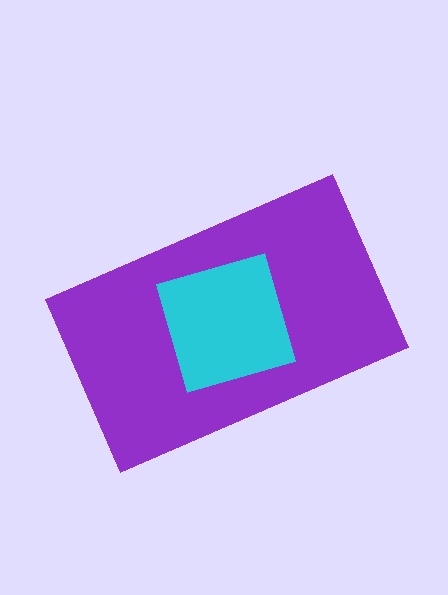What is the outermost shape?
The purple rectangle.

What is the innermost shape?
The cyan diamond.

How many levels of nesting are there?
2.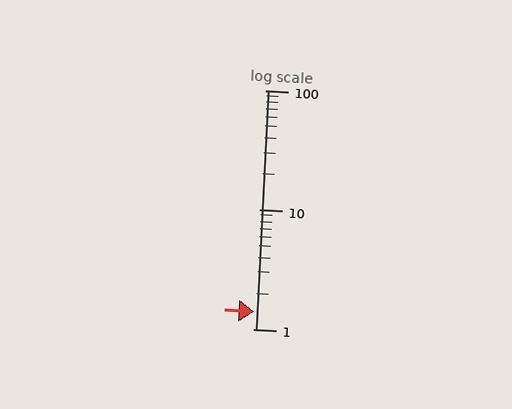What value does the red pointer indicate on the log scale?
The pointer indicates approximately 1.4.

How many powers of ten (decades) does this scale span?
The scale spans 2 decades, from 1 to 100.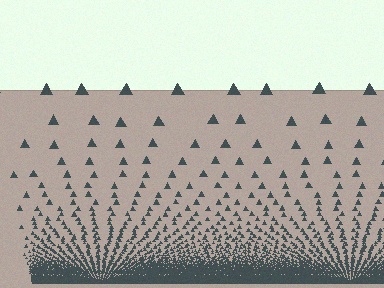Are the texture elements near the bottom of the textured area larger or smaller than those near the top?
Smaller. The gradient is inverted — elements near the bottom are smaller and denser.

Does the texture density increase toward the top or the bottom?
Density increases toward the bottom.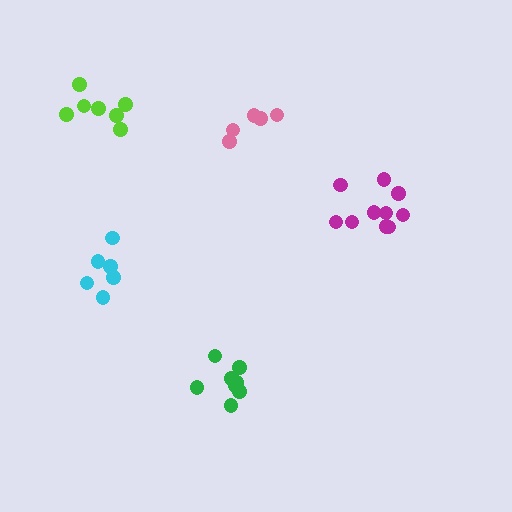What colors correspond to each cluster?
The clusters are colored: green, pink, cyan, lime, magenta.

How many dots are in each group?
Group 1: 8 dots, Group 2: 5 dots, Group 3: 6 dots, Group 4: 7 dots, Group 5: 10 dots (36 total).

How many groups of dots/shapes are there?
There are 5 groups.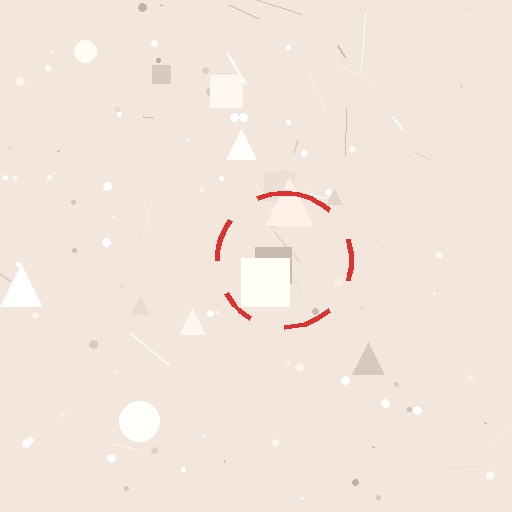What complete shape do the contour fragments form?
The contour fragments form a circle.